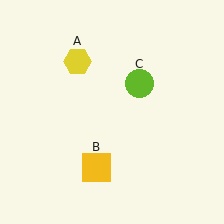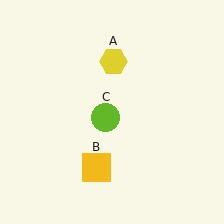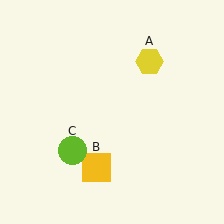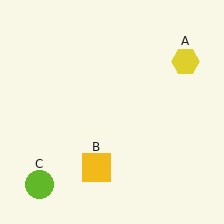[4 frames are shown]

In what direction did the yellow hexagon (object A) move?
The yellow hexagon (object A) moved right.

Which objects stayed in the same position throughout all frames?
Yellow square (object B) remained stationary.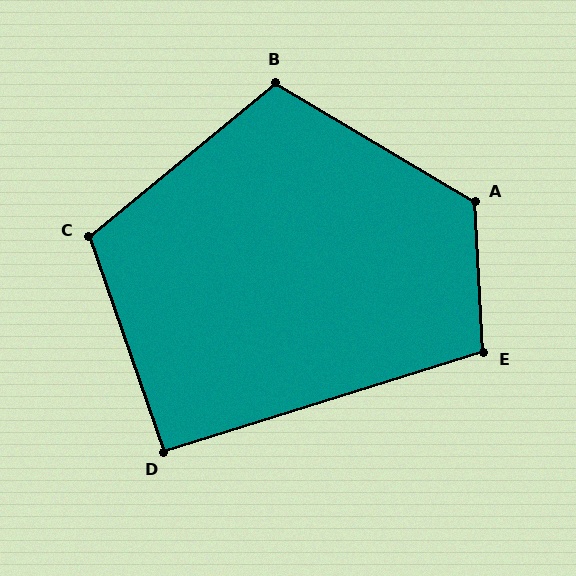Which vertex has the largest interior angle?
A, at approximately 124 degrees.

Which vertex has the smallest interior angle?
D, at approximately 92 degrees.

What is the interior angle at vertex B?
Approximately 110 degrees (obtuse).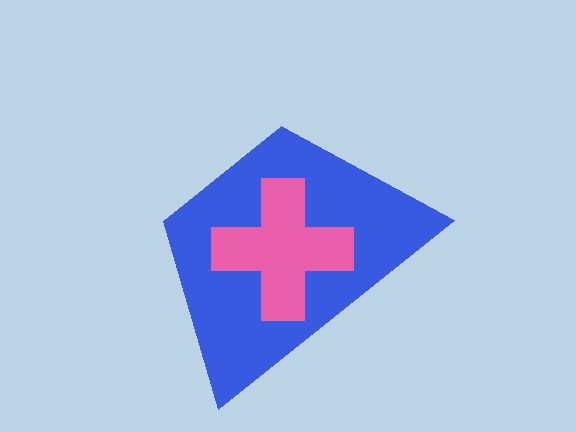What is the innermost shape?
The pink cross.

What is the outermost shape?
The blue trapezoid.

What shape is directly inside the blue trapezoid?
The pink cross.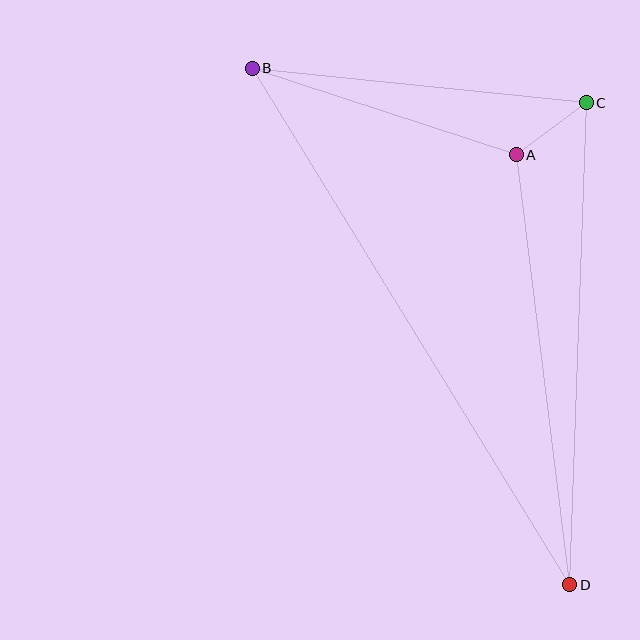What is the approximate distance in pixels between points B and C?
The distance between B and C is approximately 336 pixels.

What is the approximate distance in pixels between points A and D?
The distance between A and D is approximately 433 pixels.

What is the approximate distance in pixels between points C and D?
The distance between C and D is approximately 482 pixels.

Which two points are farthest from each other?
Points B and D are farthest from each other.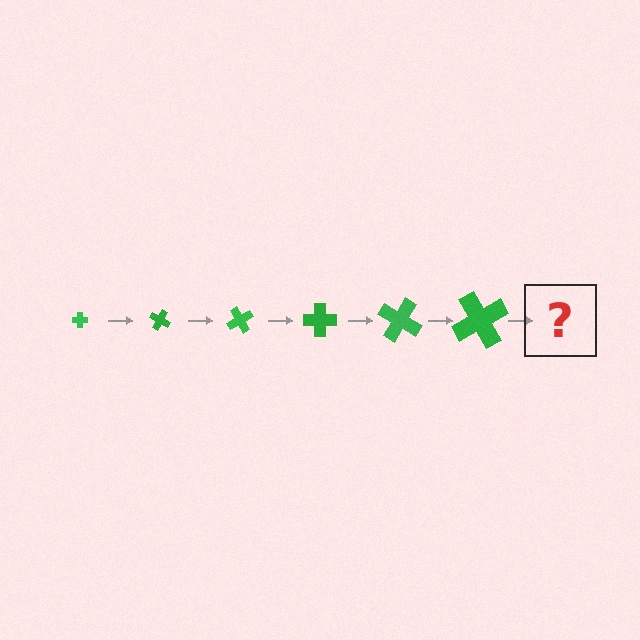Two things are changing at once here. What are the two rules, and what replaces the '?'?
The two rules are that the cross grows larger each step and it rotates 30 degrees each step. The '?' should be a cross, larger than the previous one and rotated 180 degrees from the start.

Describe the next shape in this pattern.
It should be a cross, larger than the previous one and rotated 180 degrees from the start.